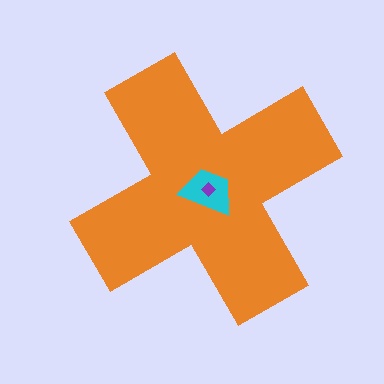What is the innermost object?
The purple diamond.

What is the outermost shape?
The orange cross.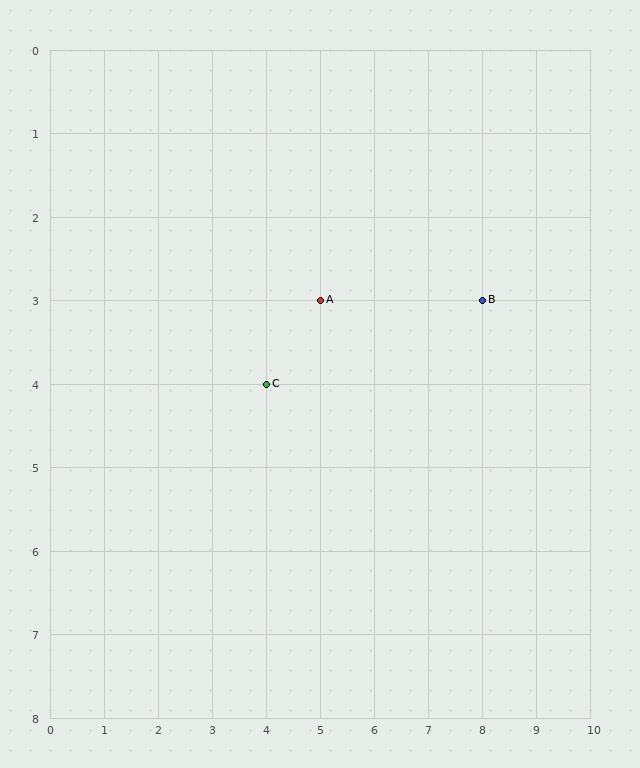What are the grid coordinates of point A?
Point A is at grid coordinates (5, 3).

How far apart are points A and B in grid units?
Points A and B are 3 columns apart.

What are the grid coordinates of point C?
Point C is at grid coordinates (4, 4).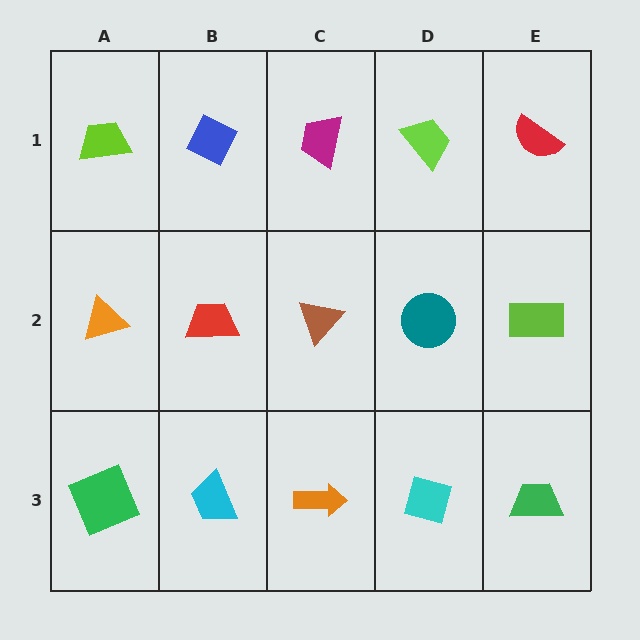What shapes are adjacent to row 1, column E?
A lime rectangle (row 2, column E), a lime trapezoid (row 1, column D).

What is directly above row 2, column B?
A blue diamond.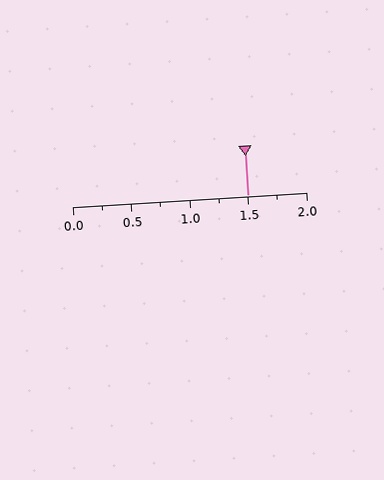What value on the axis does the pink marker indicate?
The marker indicates approximately 1.5.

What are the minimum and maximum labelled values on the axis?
The axis runs from 0.0 to 2.0.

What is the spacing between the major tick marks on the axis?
The major ticks are spaced 0.5 apart.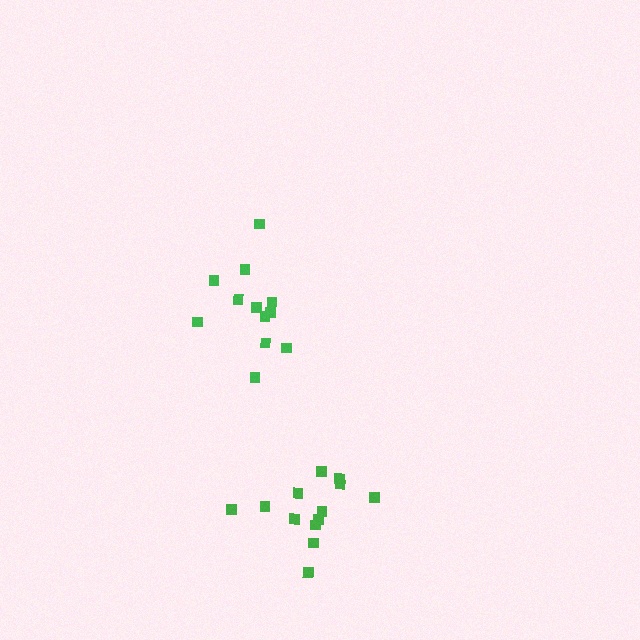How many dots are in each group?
Group 1: 13 dots, Group 2: 13 dots (26 total).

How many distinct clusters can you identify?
There are 2 distinct clusters.